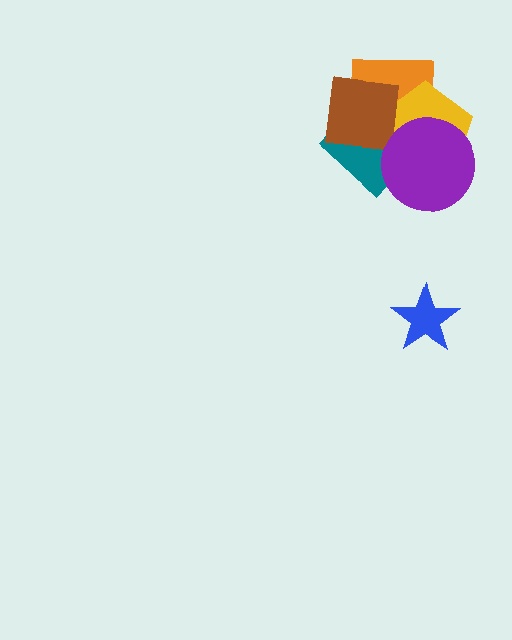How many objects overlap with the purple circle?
4 objects overlap with the purple circle.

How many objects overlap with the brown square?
4 objects overlap with the brown square.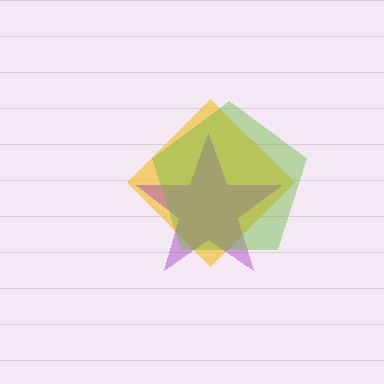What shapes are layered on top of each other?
The layered shapes are: a yellow diamond, a purple star, a lime pentagon.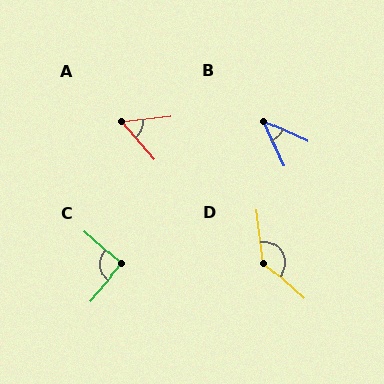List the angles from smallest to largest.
B (41°), A (55°), C (91°), D (139°).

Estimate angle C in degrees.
Approximately 91 degrees.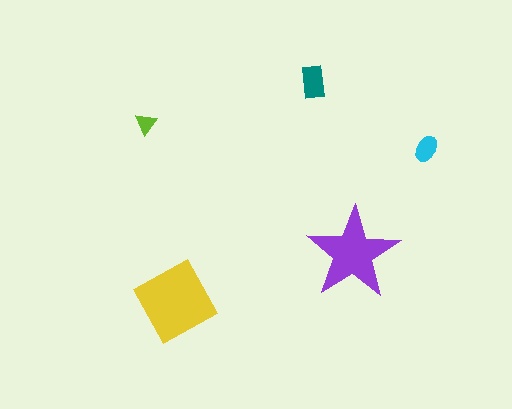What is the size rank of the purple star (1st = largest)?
2nd.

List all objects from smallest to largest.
The lime triangle, the cyan ellipse, the teal rectangle, the purple star, the yellow square.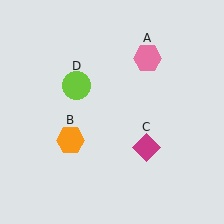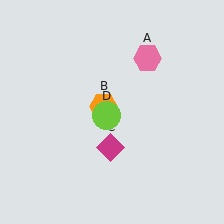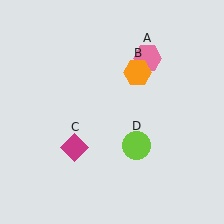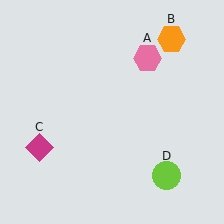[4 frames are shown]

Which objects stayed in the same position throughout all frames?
Pink hexagon (object A) remained stationary.